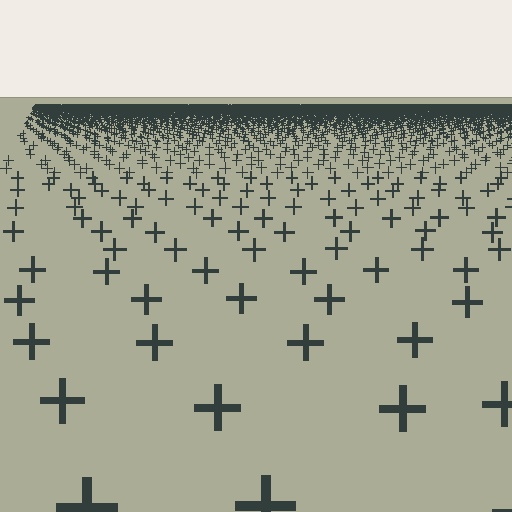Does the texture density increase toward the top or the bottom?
Density increases toward the top.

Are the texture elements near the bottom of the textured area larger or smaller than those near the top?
Larger. Near the bottom, elements are closer to the viewer and appear at a bigger on-screen size.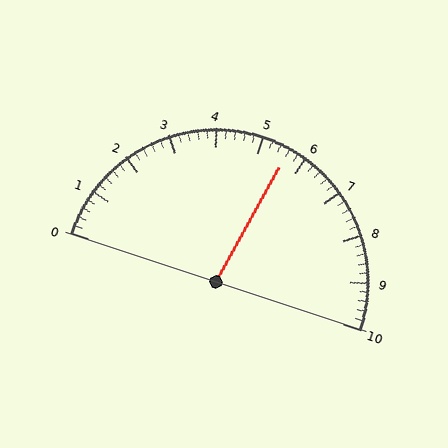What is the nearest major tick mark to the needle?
The nearest major tick mark is 6.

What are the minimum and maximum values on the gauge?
The gauge ranges from 0 to 10.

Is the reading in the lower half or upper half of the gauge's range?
The reading is in the upper half of the range (0 to 10).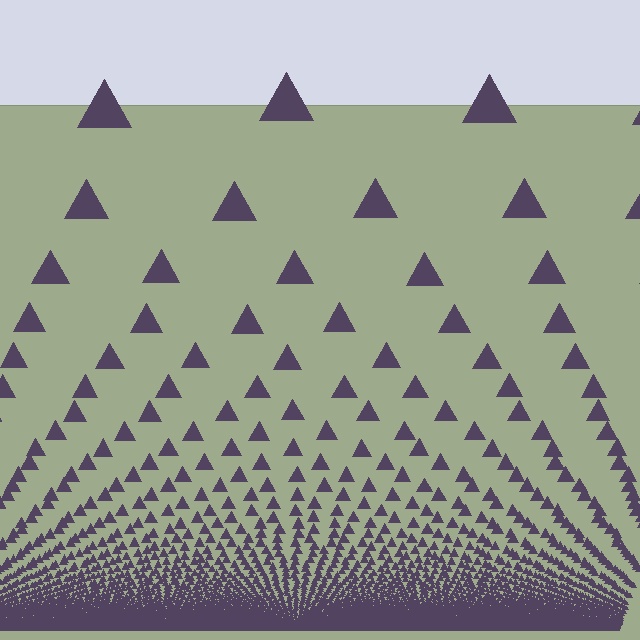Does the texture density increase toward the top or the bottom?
Density increases toward the bottom.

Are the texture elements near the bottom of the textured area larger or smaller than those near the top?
Smaller. The gradient is inverted — elements near the bottom are smaller and denser.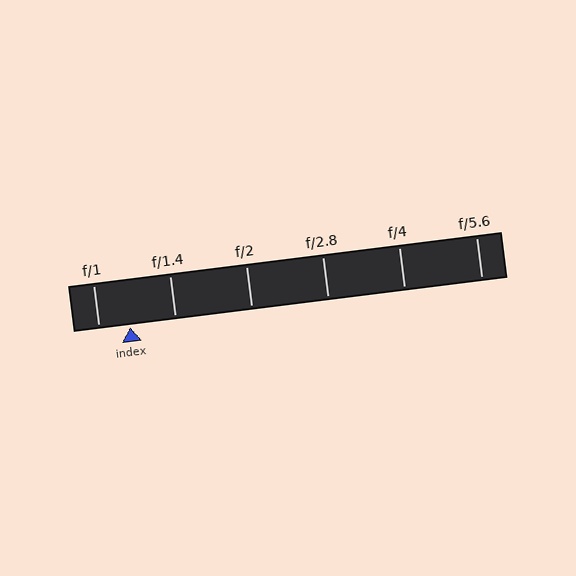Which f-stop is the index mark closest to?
The index mark is closest to f/1.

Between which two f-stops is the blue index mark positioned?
The index mark is between f/1 and f/1.4.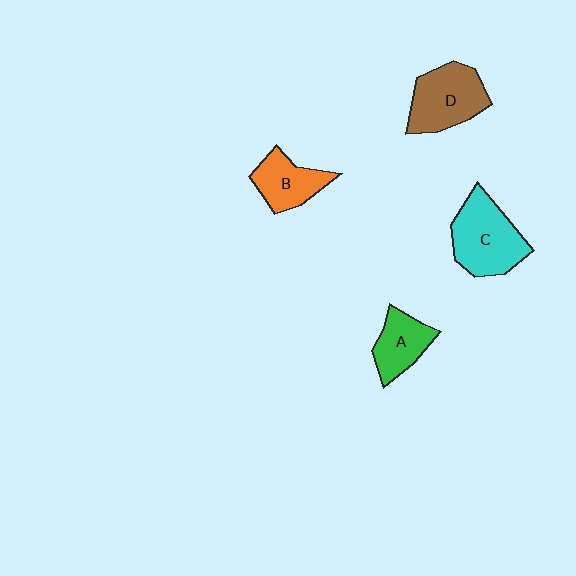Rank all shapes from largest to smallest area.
From largest to smallest: C (cyan), D (brown), B (orange), A (green).